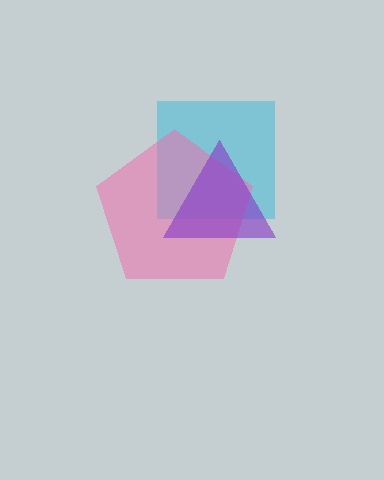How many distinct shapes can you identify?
There are 3 distinct shapes: a cyan square, a pink pentagon, a purple triangle.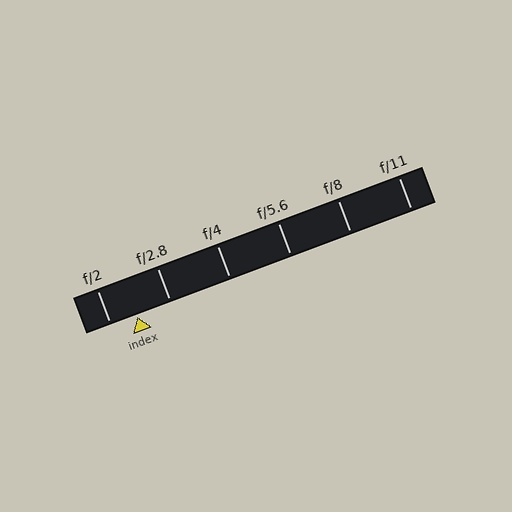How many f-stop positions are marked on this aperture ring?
There are 6 f-stop positions marked.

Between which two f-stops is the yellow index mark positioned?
The index mark is between f/2 and f/2.8.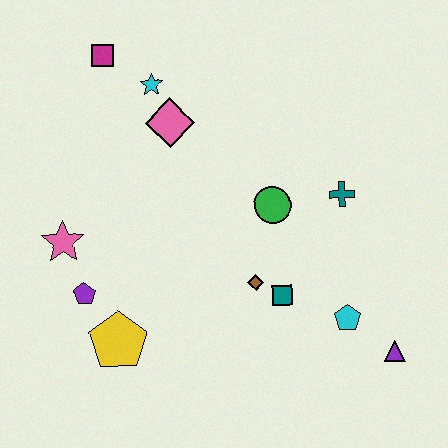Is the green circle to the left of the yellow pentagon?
No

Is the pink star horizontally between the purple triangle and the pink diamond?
No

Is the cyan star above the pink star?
Yes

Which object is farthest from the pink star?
The purple triangle is farthest from the pink star.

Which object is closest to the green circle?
The teal cross is closest to the green circle.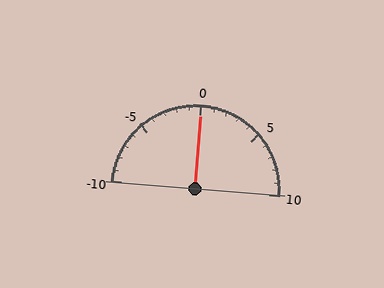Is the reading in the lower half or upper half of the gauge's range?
The reading is in the upper half of the range (-10 to 10).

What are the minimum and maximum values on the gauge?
The gauge ranges from -10 to 10.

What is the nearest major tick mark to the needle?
The nearest major tick mark is 0.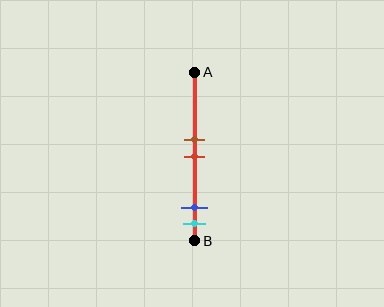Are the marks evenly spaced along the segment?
No, the marks are not evenly spaced.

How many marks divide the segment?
There are 4 marks dividing the segment.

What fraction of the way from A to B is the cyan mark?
The cyan mark is approximately 90% (0.9) of the way from A to B.